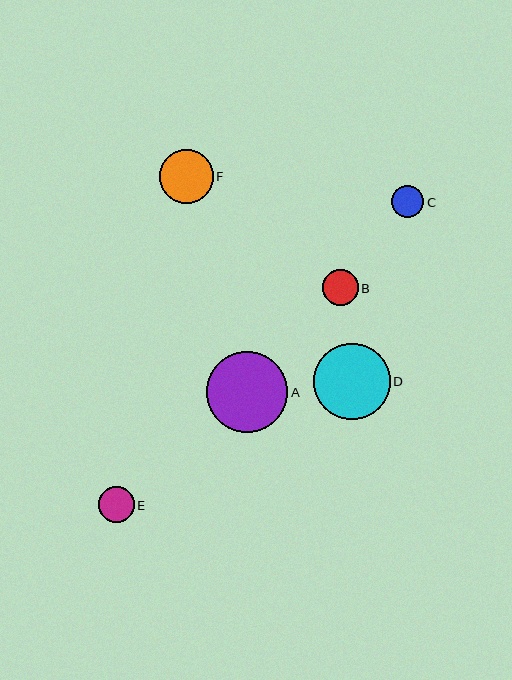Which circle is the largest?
Circle A is the largest with a size of approximately 81 pixels.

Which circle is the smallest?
Circle C is the smallest with a size of approximately 32 pixels.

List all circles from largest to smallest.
From largest to smallest: A, D, F, B, E, C.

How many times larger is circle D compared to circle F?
Circle D is approximately 1.4 times the size of circle F.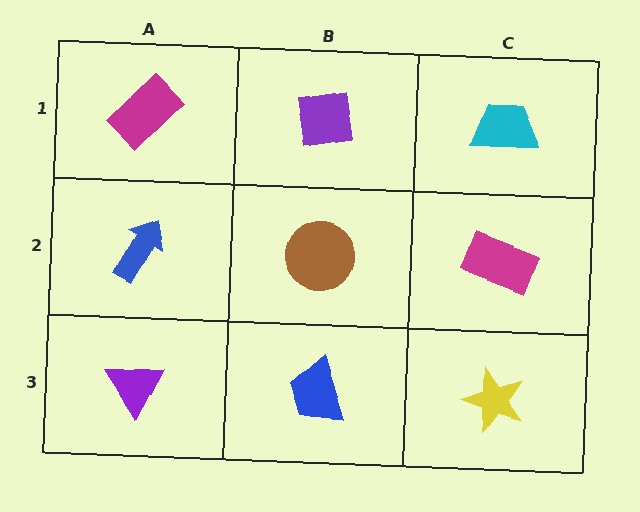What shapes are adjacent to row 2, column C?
A cyan trapezoid (row 1, column C), a yellow star (row 3, column C), a brown circle (row 2, column B).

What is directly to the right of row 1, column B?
A cyan trapezoid.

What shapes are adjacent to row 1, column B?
A brown circle (row 2, column B), a magenta rectangle (row 1, column A), a cyan trapezoid (row 1, column C).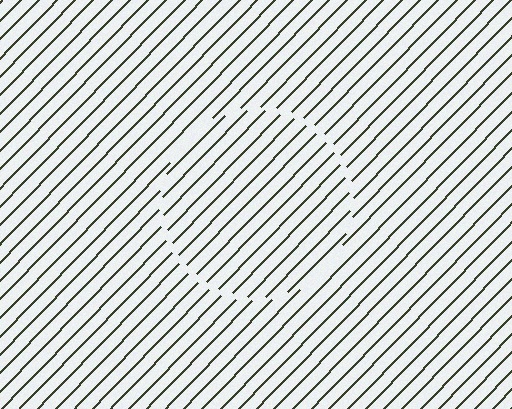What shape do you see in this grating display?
An illusory circle. The interior of the shape contains the same grating, shifted by half a period — the contour is defined by the phase discontinuity where line-ends from the inner and outer gratings abut.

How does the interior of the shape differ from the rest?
The interior of the shape contains the same grating, shifted by half a period — the contour is defined by the phase discontinuity where line-ends from the inner and outer gratings abut.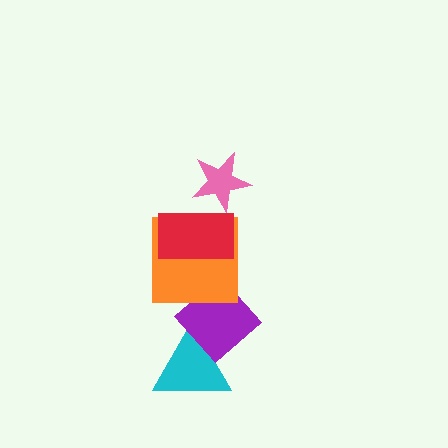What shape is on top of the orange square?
The red rectangle is on top of the orange square.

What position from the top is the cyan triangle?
The cyan triangle is 5th from the top.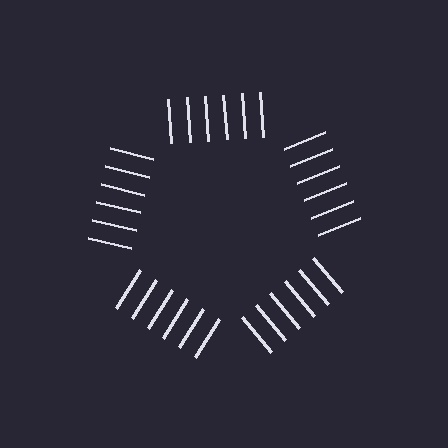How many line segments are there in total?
30 — 6 along each of the 5 edges.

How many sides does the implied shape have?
5 sides — the line-ends trace a pentagon.